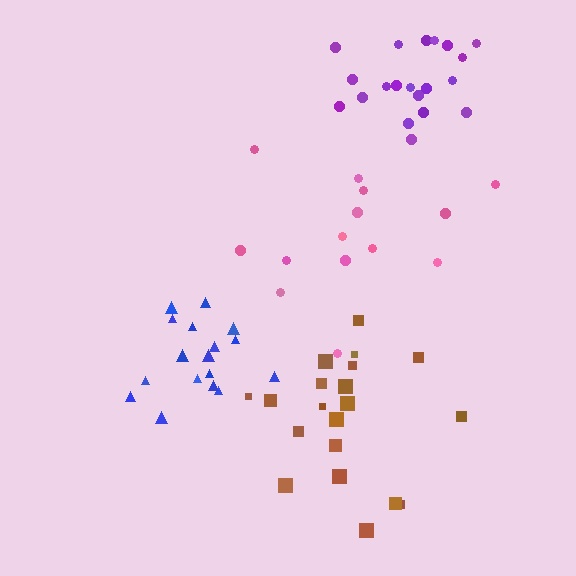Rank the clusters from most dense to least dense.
blue, purple, brown, pink.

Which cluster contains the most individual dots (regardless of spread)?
Purple (20).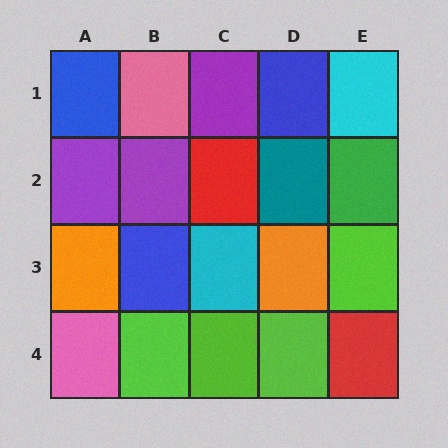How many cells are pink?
2 cells are pink.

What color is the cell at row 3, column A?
Orange.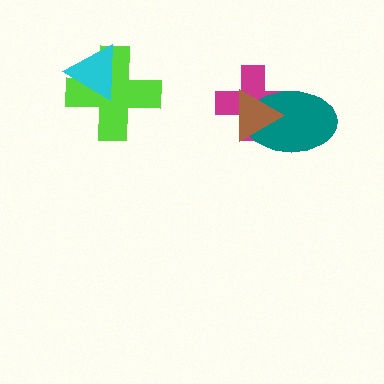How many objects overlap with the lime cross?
1 object overlaps with the lime cross.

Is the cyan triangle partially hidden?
No, no other shape covers it.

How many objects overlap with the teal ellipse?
2 objects overlap with the teal ellipse.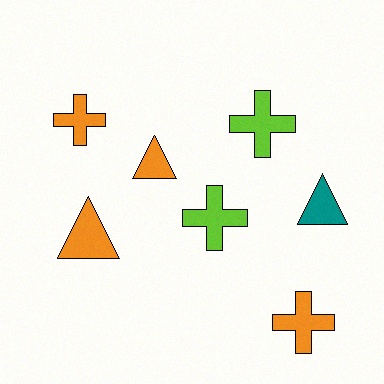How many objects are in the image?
There are 7 objects.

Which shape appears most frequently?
Cross, with 4 objects.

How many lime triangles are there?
There are no lime triangles.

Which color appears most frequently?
Orange, with 4 objects.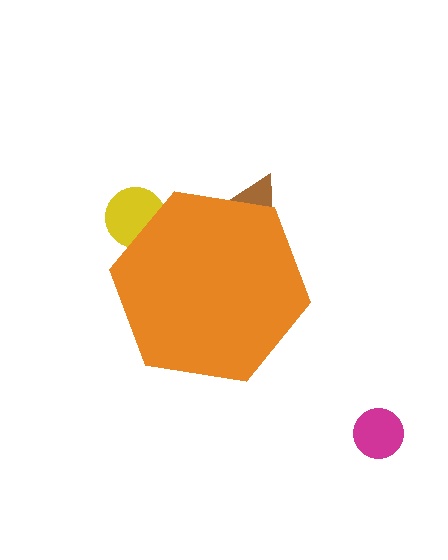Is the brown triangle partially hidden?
Yes, the brown triangle is partially hidden behind the orange hexagon.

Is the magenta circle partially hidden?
No, the magenta circle is fully visible.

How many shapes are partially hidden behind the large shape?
2 shapes are partially hidden.